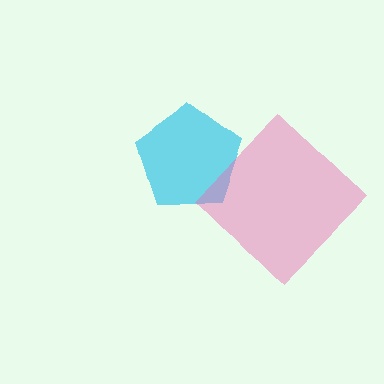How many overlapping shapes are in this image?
There are 2 overlapping shapes in the image.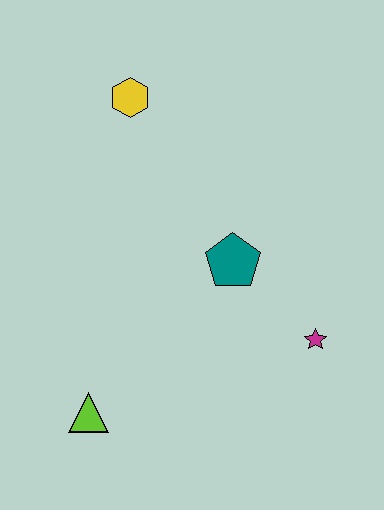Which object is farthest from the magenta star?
The yellow hexagon is farthest from the magenta star.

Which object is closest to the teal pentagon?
The magenta star is closest to the teal pentagon.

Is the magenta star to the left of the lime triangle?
No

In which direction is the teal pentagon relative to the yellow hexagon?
The teal pentagon is below the yellow hexagon.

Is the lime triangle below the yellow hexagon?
Yes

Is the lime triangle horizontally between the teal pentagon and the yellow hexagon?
No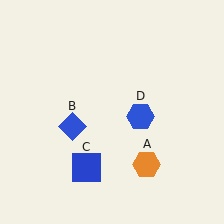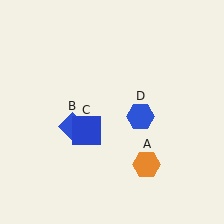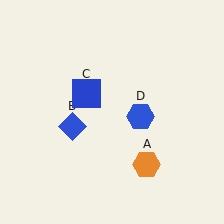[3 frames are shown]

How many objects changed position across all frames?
1 object changed position: blue square (object C).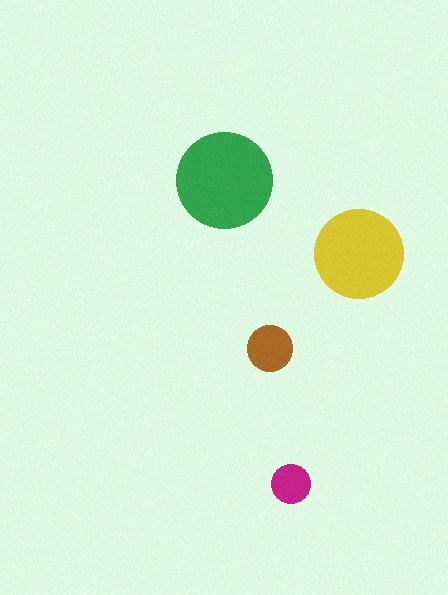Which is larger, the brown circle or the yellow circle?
The yellow one.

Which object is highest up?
The green circle is topmost.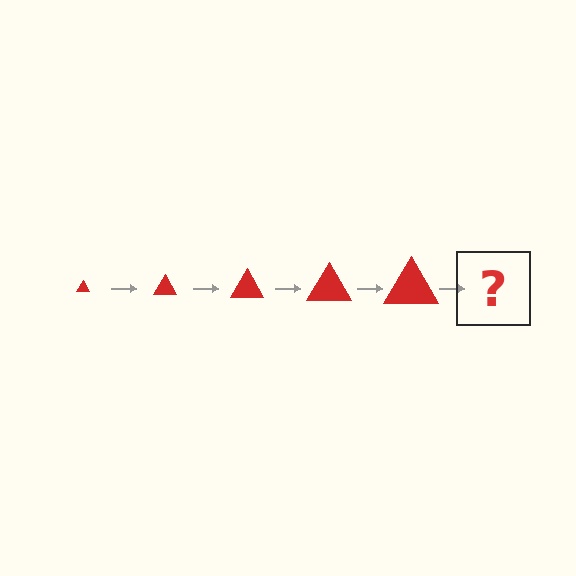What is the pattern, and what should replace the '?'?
The pattern is that the triangle gets progressively larger each step. The '?' should be a red triangle, larger than the previous one.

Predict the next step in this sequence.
The next step is a red triangle, larger than the previous one.